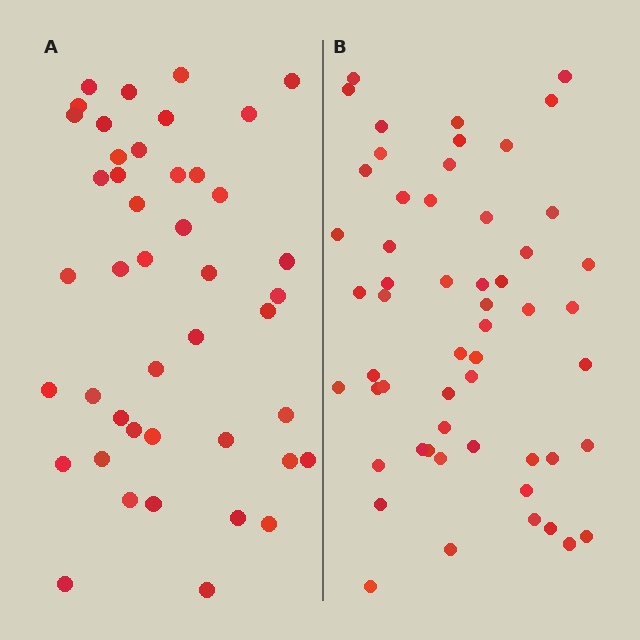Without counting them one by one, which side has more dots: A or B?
Region B (the right region) has more dots.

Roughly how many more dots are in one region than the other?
Region B has roughly 12 or so more dots than region A.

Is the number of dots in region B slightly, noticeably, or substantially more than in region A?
Region B has noticeably more, but not dramatically so. The ratio is roughly 1.2 to 1.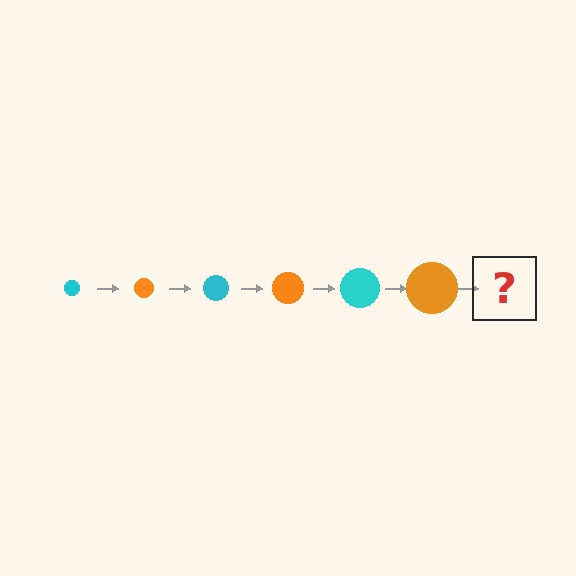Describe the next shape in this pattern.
It should be a cyan circle, larger than the previous one.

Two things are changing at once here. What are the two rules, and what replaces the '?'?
The two rules are that the circle grows larger each step and the color cycles through cyan and orange. The '?' should be a cyan circle, larger than the previous one.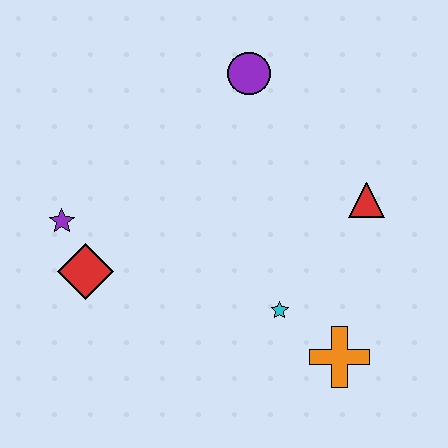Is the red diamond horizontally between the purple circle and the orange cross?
No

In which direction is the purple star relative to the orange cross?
The purple star is to the left of the orange cross.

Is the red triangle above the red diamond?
Yes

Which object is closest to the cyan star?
The orange cross is closest to the cyan star.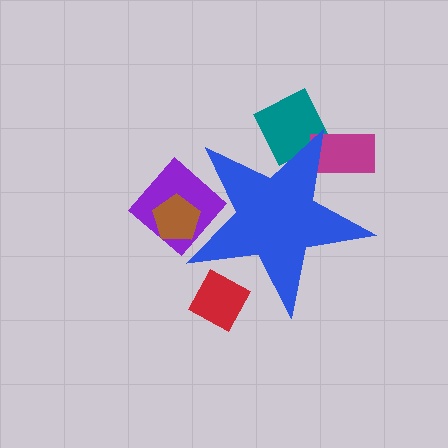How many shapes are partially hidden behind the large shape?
5 shapes are partially hidden.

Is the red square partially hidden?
Yes, the red square is partially hidden behind the blue star.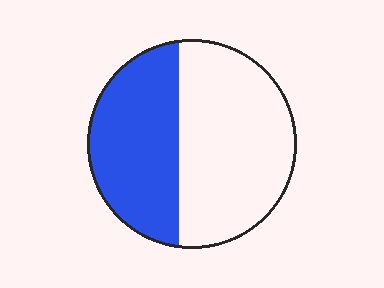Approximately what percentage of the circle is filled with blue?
Approximately 40%.